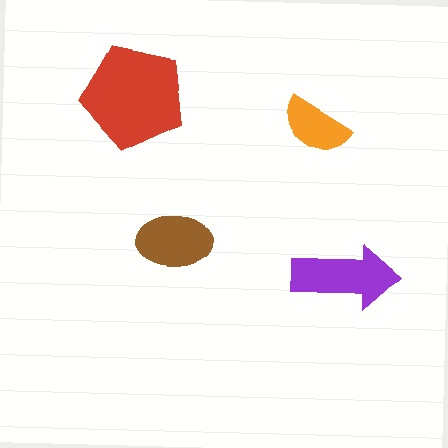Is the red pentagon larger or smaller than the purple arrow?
Larger.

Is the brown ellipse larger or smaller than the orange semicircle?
Larger.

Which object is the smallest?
The orange semicircle.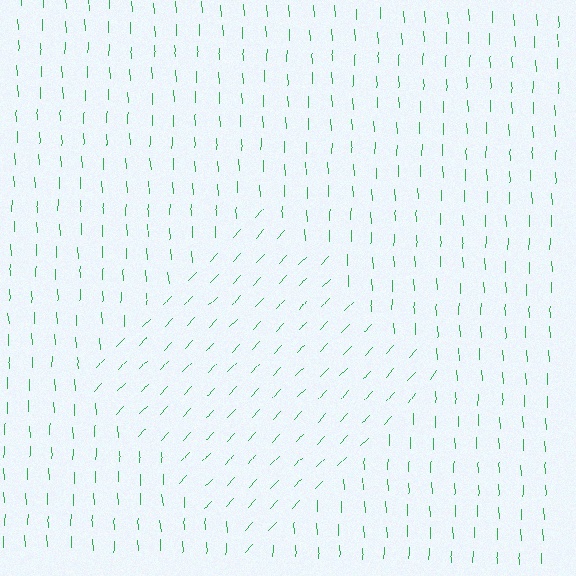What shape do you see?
I see a diamond.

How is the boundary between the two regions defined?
The boundary is defined purely by a change in line orientation (approximately 45 degrees difference). All lines are the same color and thickness.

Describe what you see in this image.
The image is filled with small green line segments. A diamond region in the image has lines oriented differently from the surrounding lines, creating a visible texture boundary.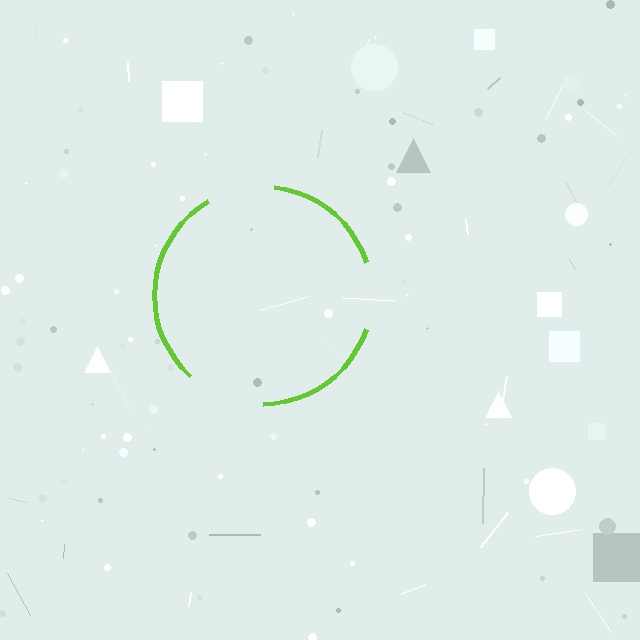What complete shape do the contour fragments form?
The contour fragments form a circle.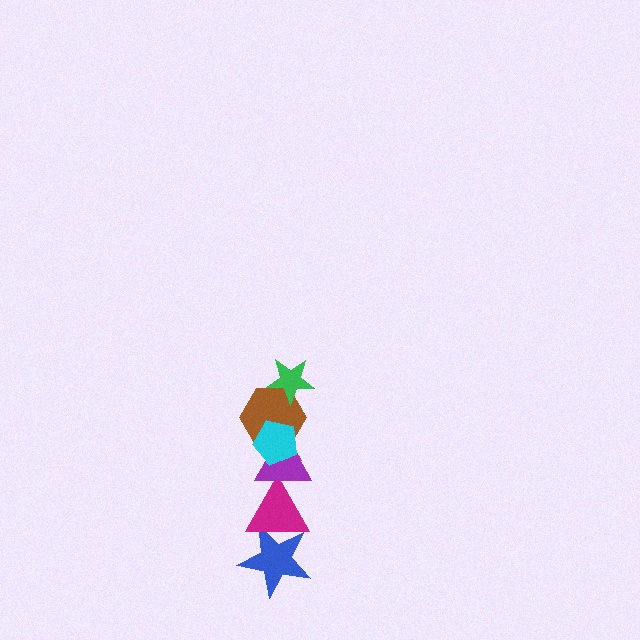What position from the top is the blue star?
The blue star is 6th from the top.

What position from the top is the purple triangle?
The purple triangle is 4th from the top.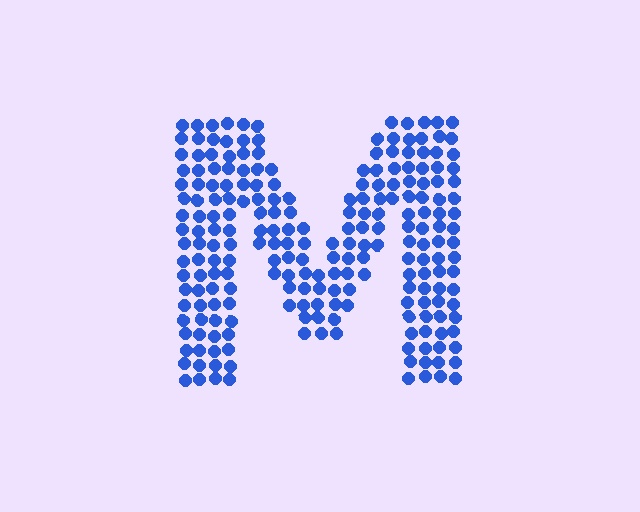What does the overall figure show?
The overall figure shows the letter M.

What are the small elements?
The small elements are circles.